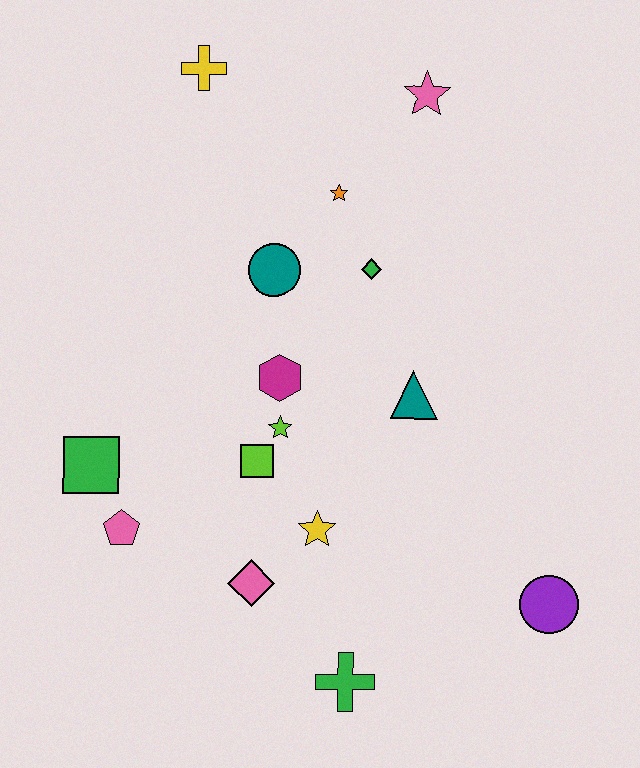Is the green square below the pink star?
Yes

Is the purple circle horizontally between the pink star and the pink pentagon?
No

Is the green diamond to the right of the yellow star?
Yes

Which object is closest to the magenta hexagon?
The lime star is closest to the magenta hexagon.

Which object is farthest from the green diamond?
The green cross is farthest from the green diamond.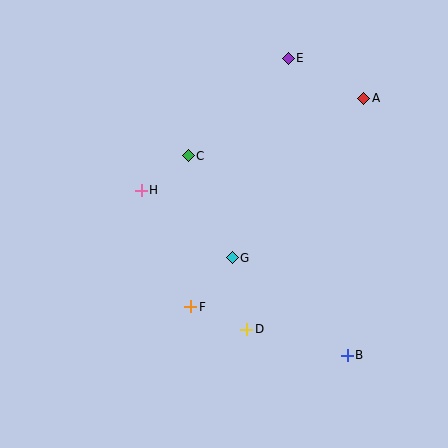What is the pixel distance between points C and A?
The distance between C and A is 185 pixels.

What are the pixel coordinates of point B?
Point B is at (347, 355).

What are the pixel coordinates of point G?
Point G is at (232, 258).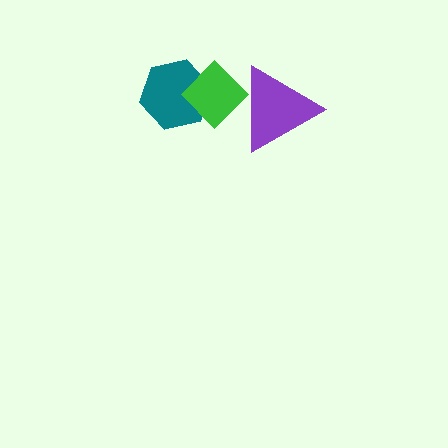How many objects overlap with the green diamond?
2 objects overlap with the green diamond.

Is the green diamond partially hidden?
Yes, it is partially covered by another shape.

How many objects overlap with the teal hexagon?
1 object overlaps with the teal hexagon.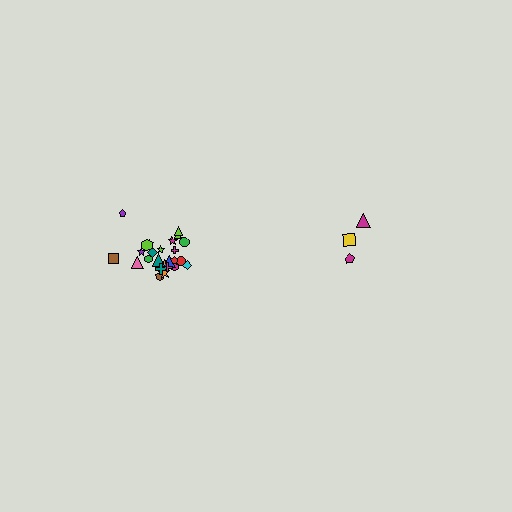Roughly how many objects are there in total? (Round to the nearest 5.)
Roughly 30 objects in total.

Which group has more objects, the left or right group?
The left group.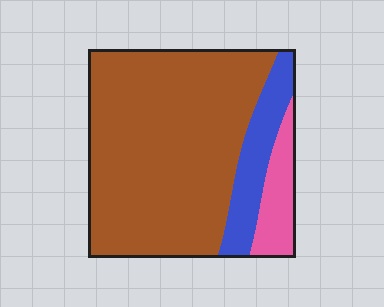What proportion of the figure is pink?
Pink takes up about one tenth (1/10) of the figure.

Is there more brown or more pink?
Brown.